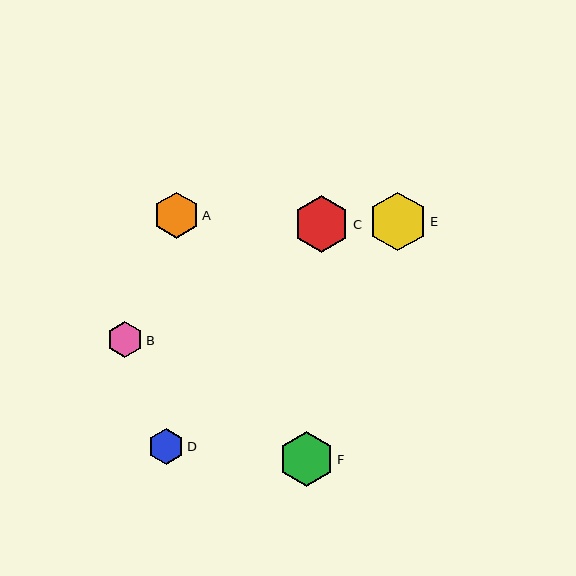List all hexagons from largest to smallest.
From largest to smallest: E, C, F, A, B, D.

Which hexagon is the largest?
Hexagon E is the largest with a size of approximately 59 pixels.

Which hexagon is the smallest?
Hexagon D is the smallest with a size of approximately 36 pixels.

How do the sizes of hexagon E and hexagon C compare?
Hexagon E and hexagon C are approximately the same size.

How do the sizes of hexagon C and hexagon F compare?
Hexagon C and hexagon F are approximately the same size.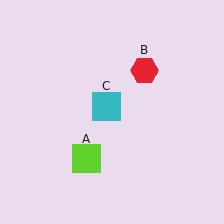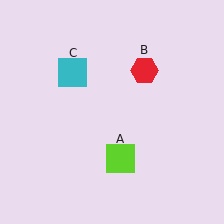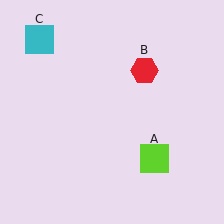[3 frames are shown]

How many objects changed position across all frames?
2 objects changed position: lime square (object A), cyan square (object C).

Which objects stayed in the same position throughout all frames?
Red hexagon (object B) remained stationary.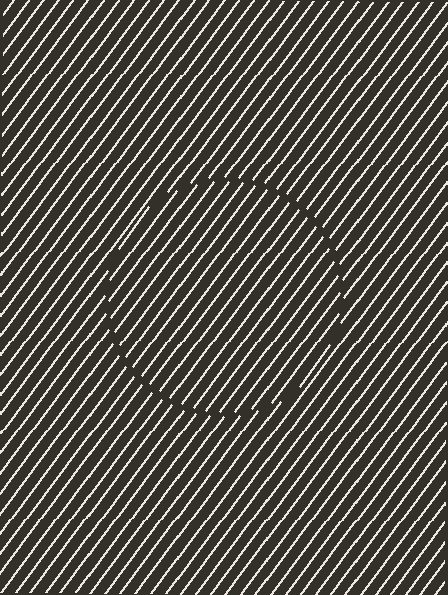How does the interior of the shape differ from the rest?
The interior of the shape contains the same grating, shifted by half a period — the contour is defined by the phase discontinuity where line-ends from the inner and outer gratings abut.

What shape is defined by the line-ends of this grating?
An illusory circle. The interior of the shape contains the same grating, shifted by half a period — the contour is defined by the phase discontinuity where line-ends from the inner and outer gratings abut.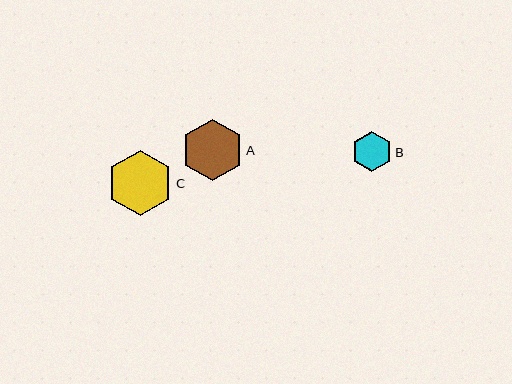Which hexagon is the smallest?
Hexagon B is the smallest with a size of approximately 40 pixels.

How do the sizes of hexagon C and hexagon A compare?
Hexagon C and hexagon A are approximately the same size.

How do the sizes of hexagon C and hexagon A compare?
Hexagon C and hexagon A are approximately the same size.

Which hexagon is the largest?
Hexagon C is the largest with a size of approximately 66 pixels.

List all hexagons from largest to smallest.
From largest to smallest: C, A, B.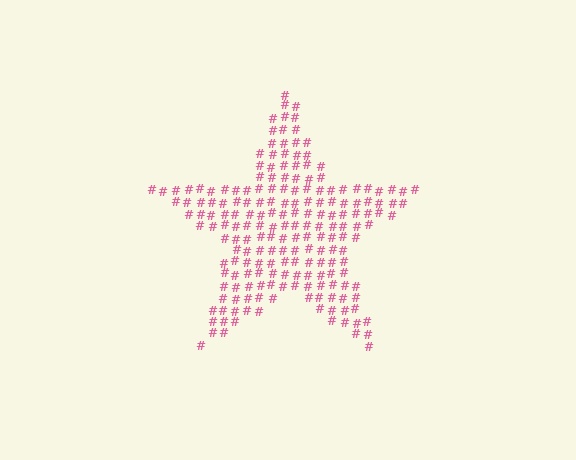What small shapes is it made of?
It is made of small hash symbols.